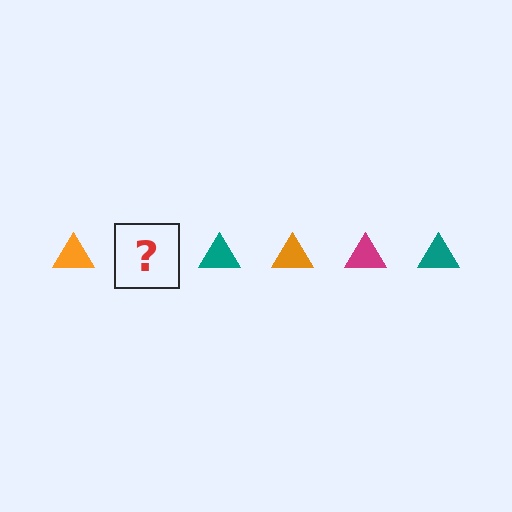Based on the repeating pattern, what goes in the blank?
The blank should be a magenta triangle.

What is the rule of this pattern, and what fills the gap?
The rule is that the pattern cycles through orange, magenta, teal triangles. The gap should be filled with a magenta triangle.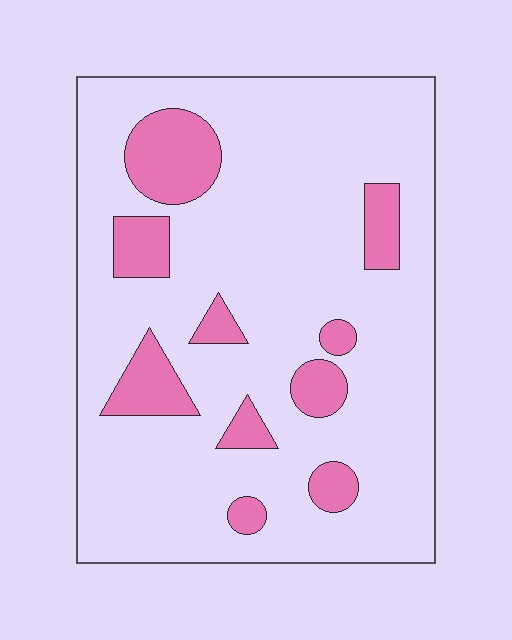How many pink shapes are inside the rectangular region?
10.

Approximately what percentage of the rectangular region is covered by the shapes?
Approximately 15%.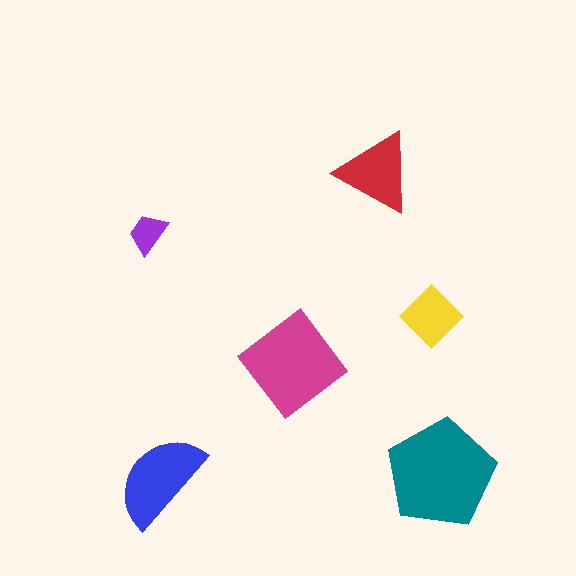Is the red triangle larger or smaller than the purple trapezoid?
Larger.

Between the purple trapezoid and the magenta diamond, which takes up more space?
The magenta diamond.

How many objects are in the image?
There are 6 objects in the image.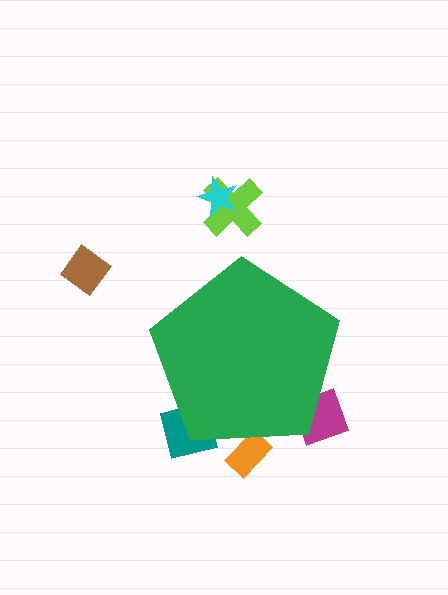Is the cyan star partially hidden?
No, the cyan star is fully visible.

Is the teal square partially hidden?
Yes, the teal square is partially hidden behind the green pentagon.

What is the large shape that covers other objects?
A green pentagon.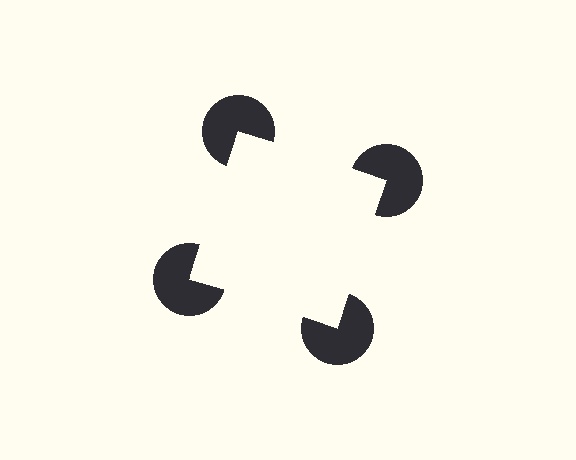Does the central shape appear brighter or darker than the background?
It typically appears slightly brighter than the background, even though no actual brightness change is drawn.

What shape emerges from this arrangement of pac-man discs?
An illusory square — its edges are inferred from the aligned wedge cuts in the pac-man discs, not physically drawn.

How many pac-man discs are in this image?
There are 4 — one at each vertex of the illusory square.